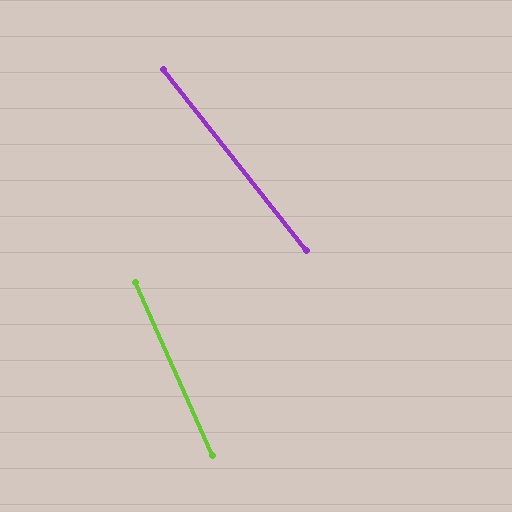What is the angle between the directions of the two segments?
Approximately 14 degrees.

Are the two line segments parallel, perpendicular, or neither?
Neither parallel nor perpendicular — they differ by about 14°.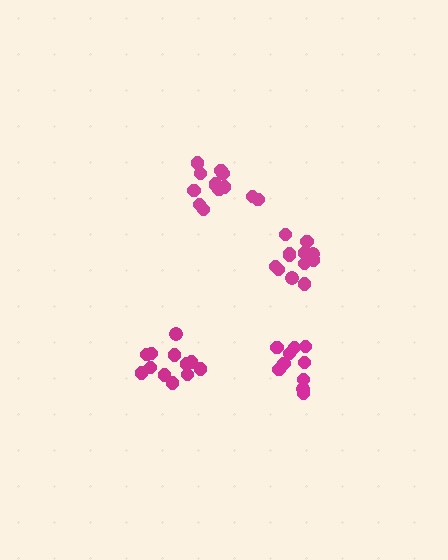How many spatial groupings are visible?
There are 4 spatial groupings.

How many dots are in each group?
Group 1: 13 dots, Group 2: 12 dots, Group 3: 12 dots, Group 4: 10 dots (47 total).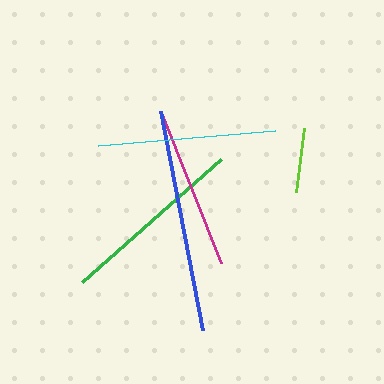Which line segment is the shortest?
The lime line is the shortest at approximately 64 pixels.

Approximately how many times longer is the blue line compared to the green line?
The blue line is approximately 1.2 times the length of the green line.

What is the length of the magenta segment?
The magenta segment is approximately 163 pixels long.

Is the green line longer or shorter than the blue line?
The blue line is longer than the green line.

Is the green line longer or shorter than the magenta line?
The green line is longer than the magenta line.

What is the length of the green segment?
The green segment is approximately 185 pixels long.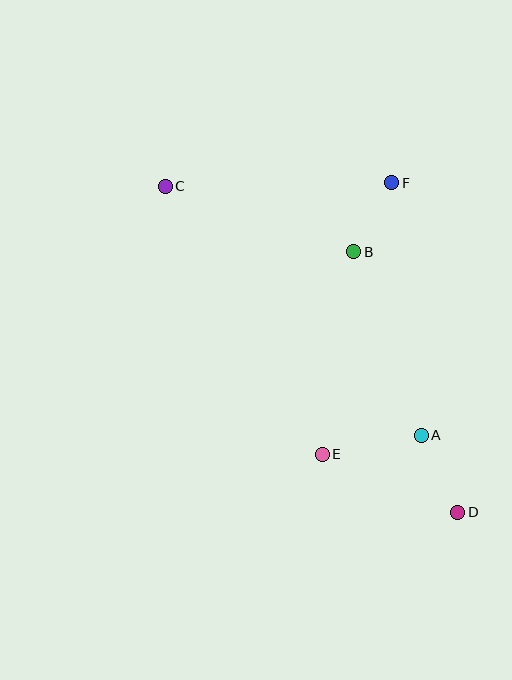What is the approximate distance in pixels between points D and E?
The distance between D and E is approximately 148 pixels.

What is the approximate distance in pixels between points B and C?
The distance between B and C is approximately 199 pixels.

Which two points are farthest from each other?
Points C and D are farthest from each other.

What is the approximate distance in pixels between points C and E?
The distance between C and E is approximately 311 pixels.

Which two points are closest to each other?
Points B and F are closest to each other.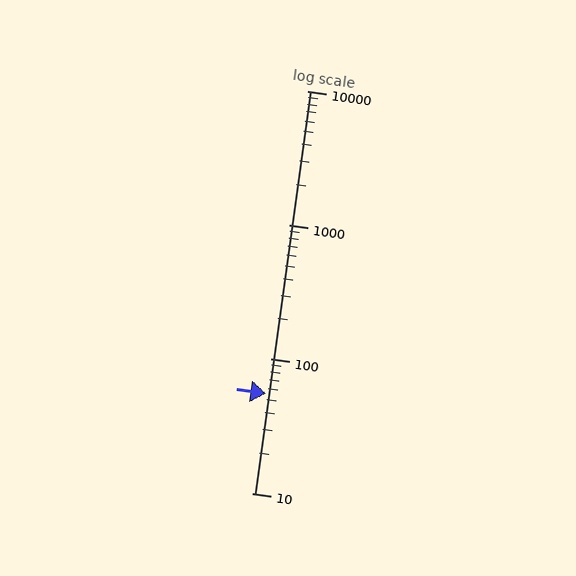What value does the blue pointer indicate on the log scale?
The pointer indicates approximately 55.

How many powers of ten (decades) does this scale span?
The scale spans 3 decades, from 10 to 10000.